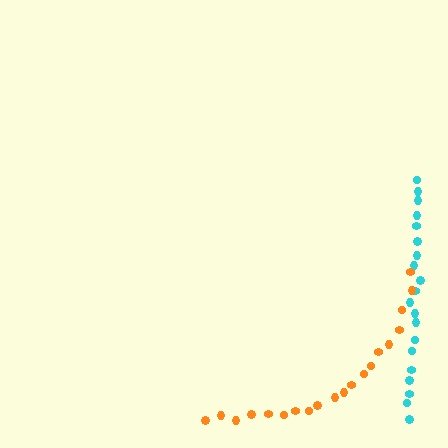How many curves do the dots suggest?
There are 2 distinct paths.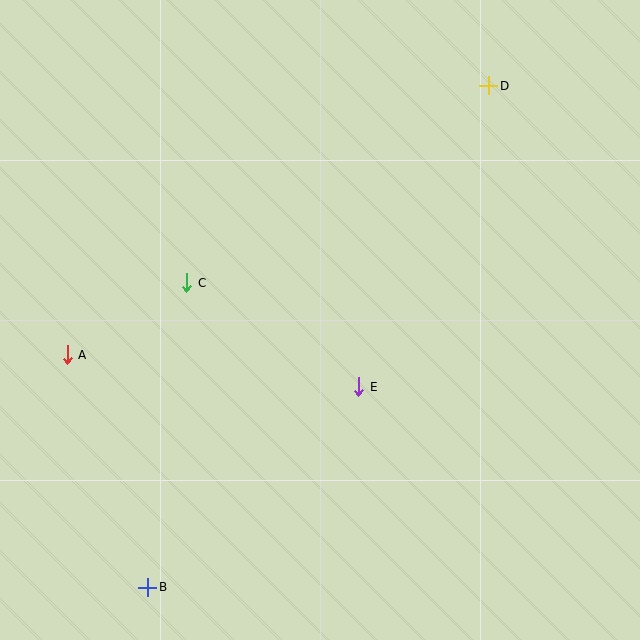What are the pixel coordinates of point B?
Point B is at (148, 587).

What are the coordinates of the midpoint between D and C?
The midpoint between D and C is at (338, 184).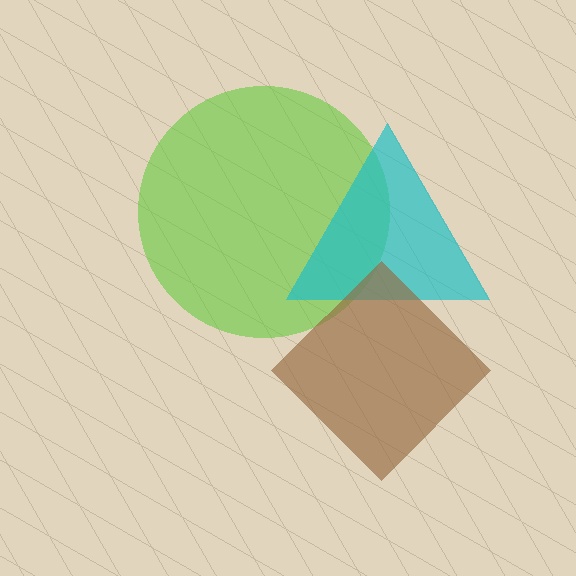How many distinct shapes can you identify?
There are 3 distinct shapes: a lime circle, a cyan triangle, a brown diamond.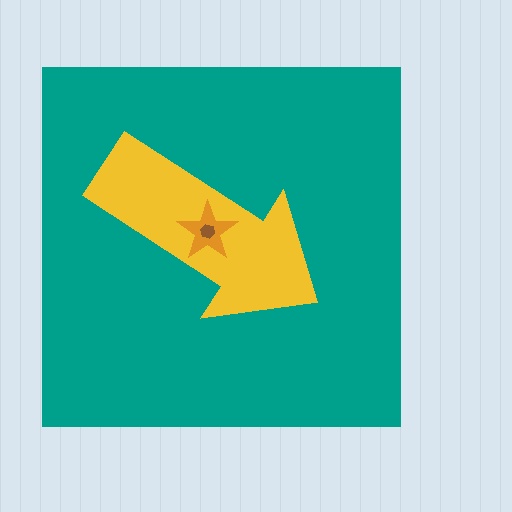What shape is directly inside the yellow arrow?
The orange star.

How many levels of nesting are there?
4.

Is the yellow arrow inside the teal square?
Yes.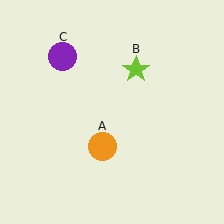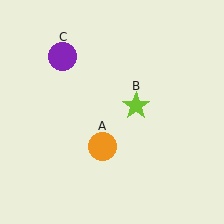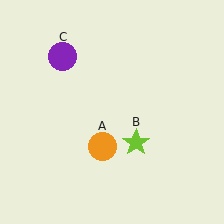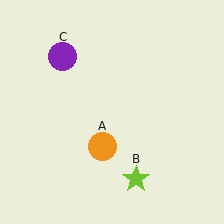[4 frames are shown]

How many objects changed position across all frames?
1 object changed position: lime star (object B).